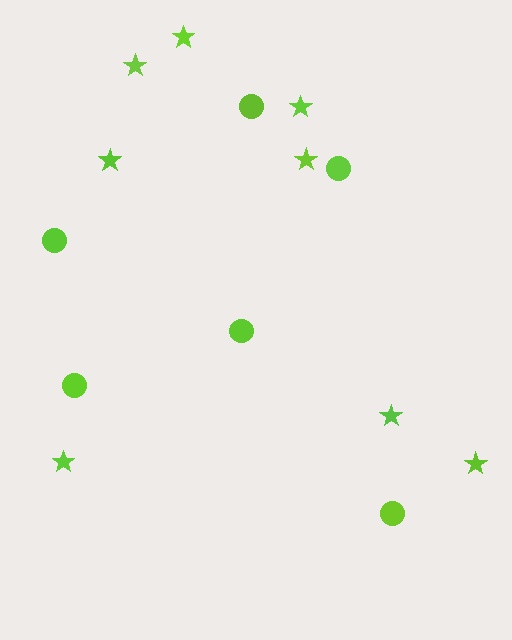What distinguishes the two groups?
There are 2 groups: one group of circles (6) and one group of stars (8).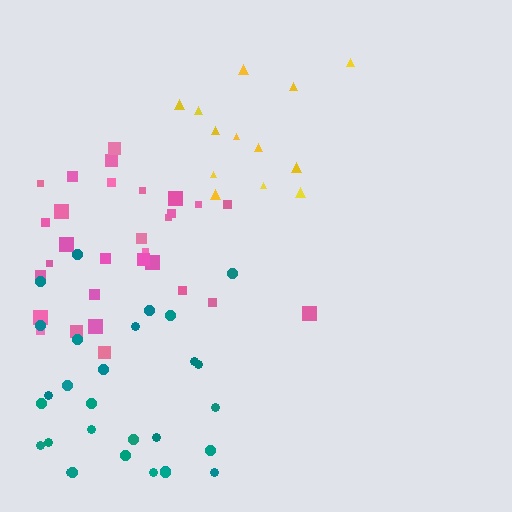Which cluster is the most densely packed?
Teal.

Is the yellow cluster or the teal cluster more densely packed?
Teal.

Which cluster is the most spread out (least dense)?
Yellow.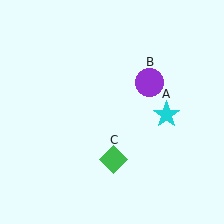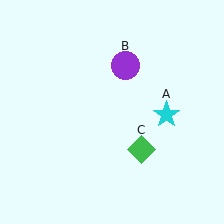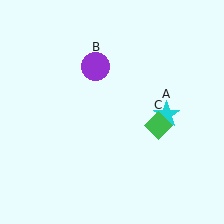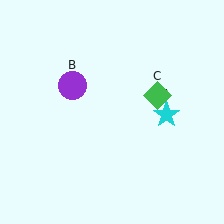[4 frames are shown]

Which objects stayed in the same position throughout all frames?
Cyan star (object A) remained stationary.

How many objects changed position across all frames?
2 objects changed position: purple circle (object B), green diamond (object C).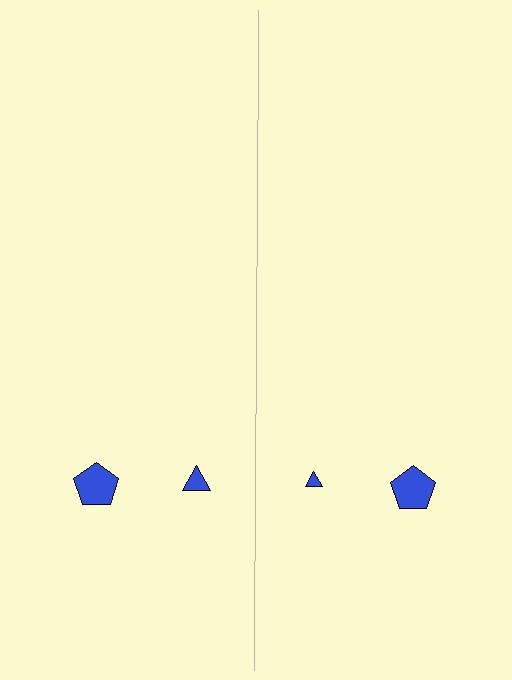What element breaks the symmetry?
The blue triangle on the right side has a different size than its mirror counterpart.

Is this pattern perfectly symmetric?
No, the pattern is not perfectly symmetric. The blue triangle on the right side has a different size than its mirror counterpart.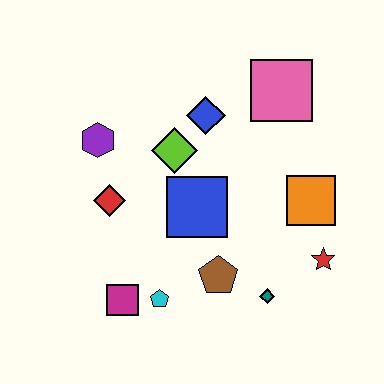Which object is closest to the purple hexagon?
The red diamond is closest to the purple hexagon.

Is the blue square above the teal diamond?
Yes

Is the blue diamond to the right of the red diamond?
Yes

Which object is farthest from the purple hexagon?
The red star is farthest from the purple hexagon.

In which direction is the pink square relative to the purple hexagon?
The pink square is to the right of the purple hexagon.